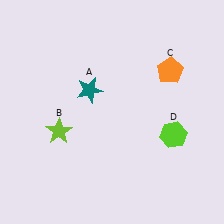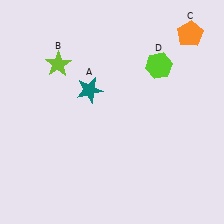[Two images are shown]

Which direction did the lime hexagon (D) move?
The lime hexagon (D) moved up.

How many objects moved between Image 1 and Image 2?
3 objects moved between the two images.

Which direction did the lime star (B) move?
The lime star (B) moved up.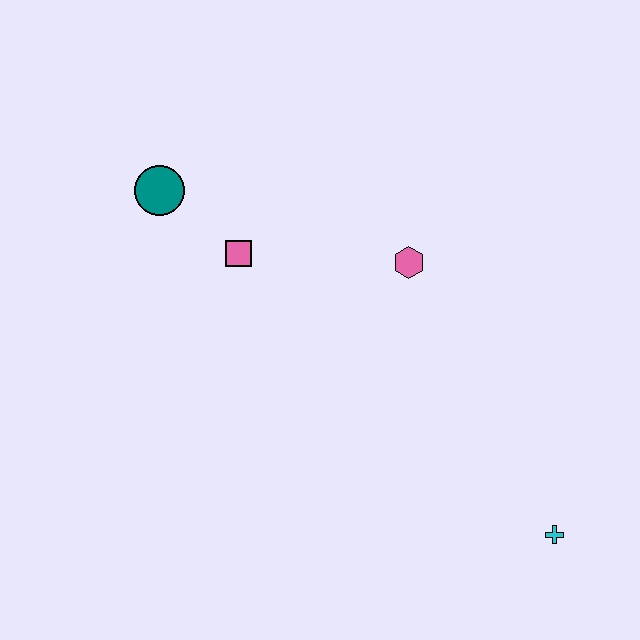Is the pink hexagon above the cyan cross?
Yes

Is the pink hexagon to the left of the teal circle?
No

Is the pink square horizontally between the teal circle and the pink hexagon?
Yes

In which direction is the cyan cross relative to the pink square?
The cyan cross is to the right of the pink square.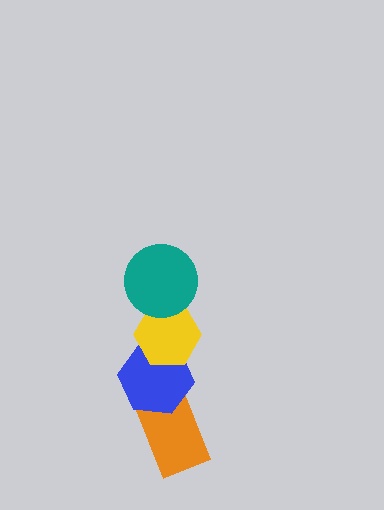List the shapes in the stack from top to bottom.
From top to bottom: the teal circle, the yellow hexagon, the blue hexagon, the orange rectangle.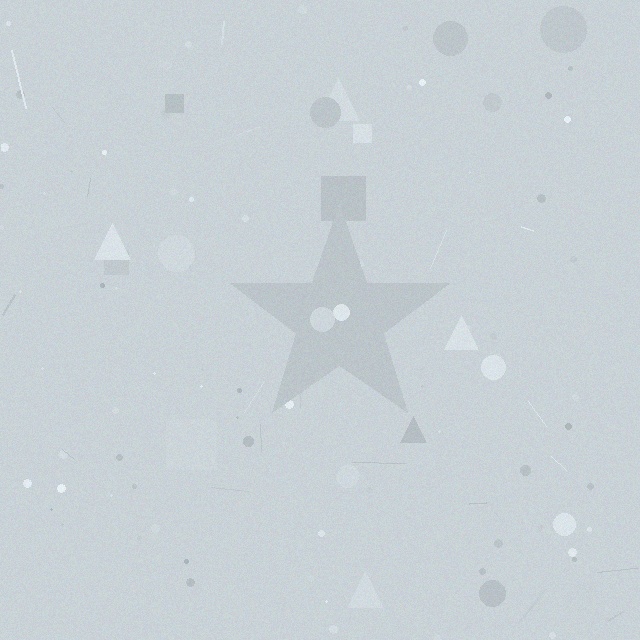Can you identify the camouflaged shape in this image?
The camouflaged shape is a star.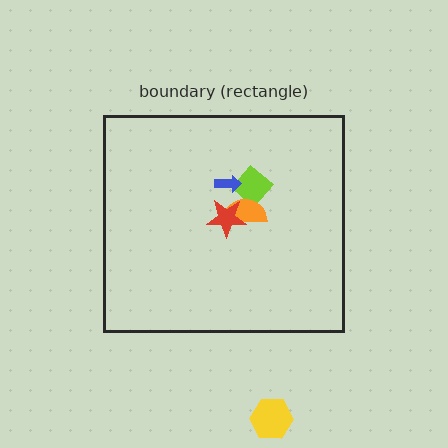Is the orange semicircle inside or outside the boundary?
Inside.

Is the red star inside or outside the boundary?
Inside.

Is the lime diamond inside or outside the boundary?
Inside.